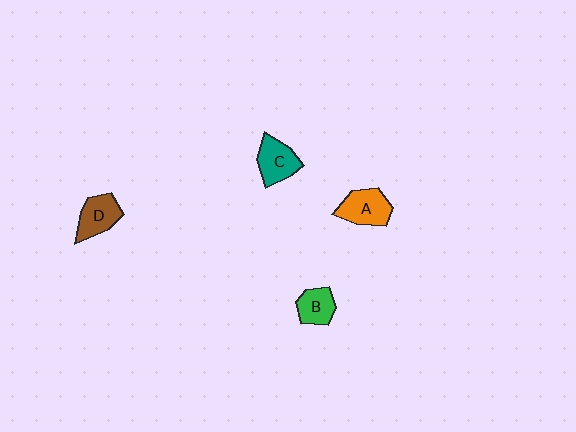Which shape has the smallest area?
Shape B (green).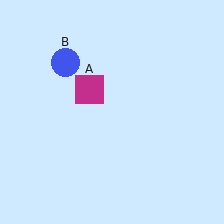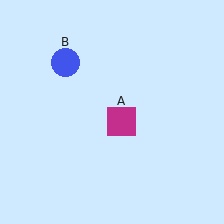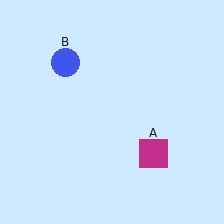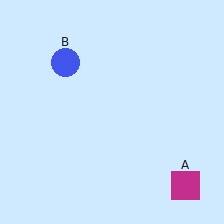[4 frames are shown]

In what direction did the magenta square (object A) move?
The magenta square (object A) moved down and to the right.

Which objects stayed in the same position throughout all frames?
Blue circle (object B) remained stationary.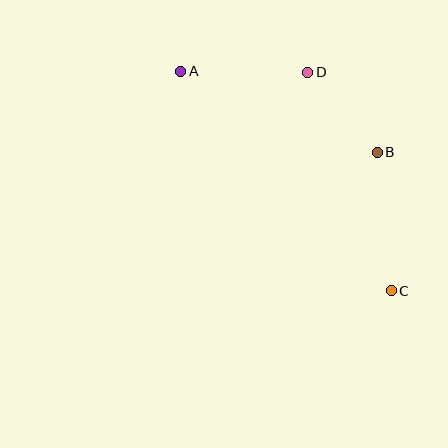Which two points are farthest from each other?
Points A and C are farthest from each other.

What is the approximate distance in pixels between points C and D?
The distance between C and D is approximately 234 pixels.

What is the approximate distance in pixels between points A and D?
The distance between A and D is approximately 127 pixels.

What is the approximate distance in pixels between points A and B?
The distance between A and B is approximately 213 pixels.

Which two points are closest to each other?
Points B and D are closest to each other.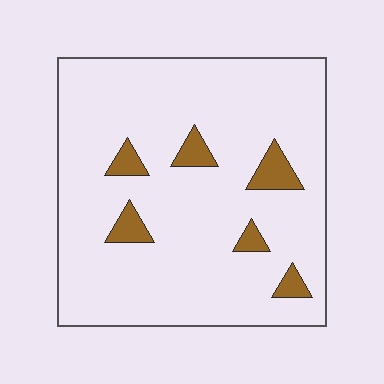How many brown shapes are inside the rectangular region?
6.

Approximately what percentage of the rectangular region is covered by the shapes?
Approximately 10%.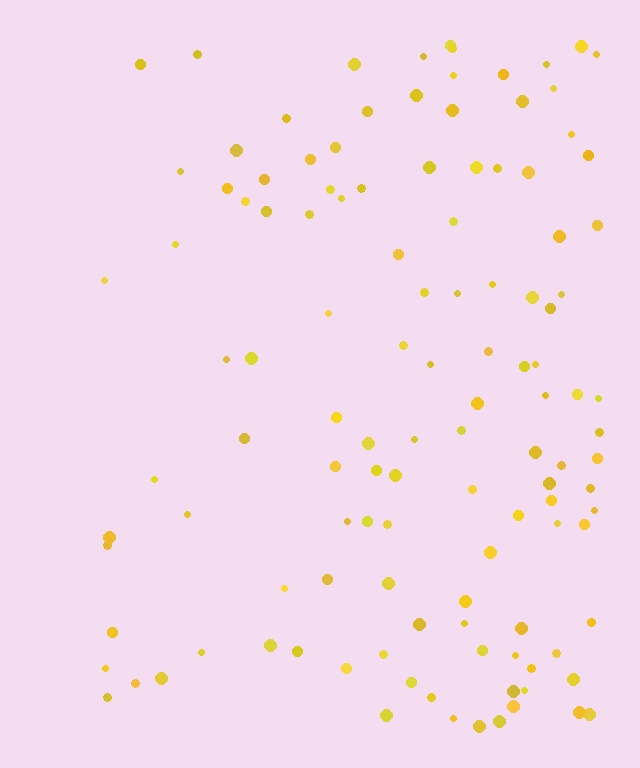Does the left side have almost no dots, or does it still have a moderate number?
Still a moderate number, just noticeably fewer than the right.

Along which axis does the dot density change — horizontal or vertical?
Horizontal.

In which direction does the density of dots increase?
From left to right, with the right side densest.